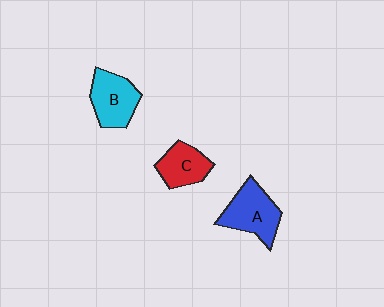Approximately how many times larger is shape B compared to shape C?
Approximately 1.2 times.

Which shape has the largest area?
Shape A (blue).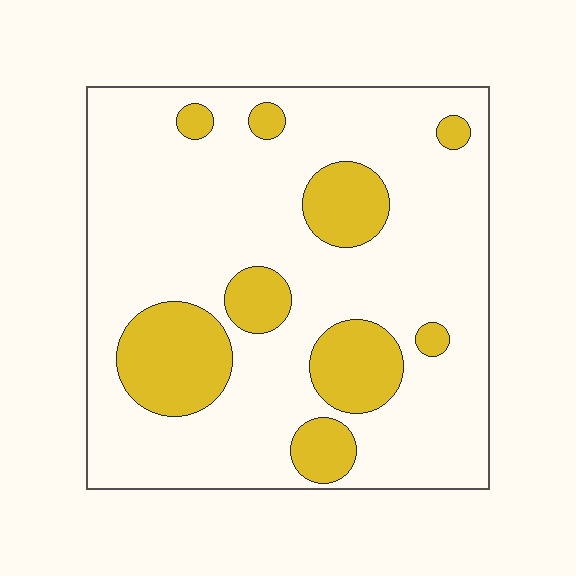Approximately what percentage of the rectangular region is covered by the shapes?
Approximately 20%.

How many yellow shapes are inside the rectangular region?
9.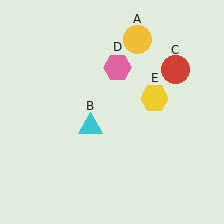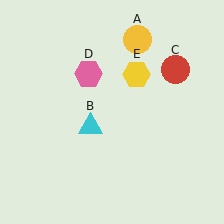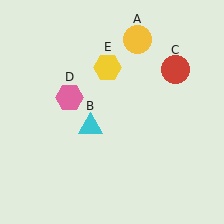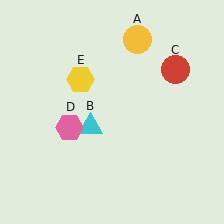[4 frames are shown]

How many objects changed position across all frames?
2 objects changed position: pink hexagon (object D), yellow hexagon (object E).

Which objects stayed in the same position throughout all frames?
Yellow circle (object A) and cyan triangle (object B) and red circle (object C) remained stationary.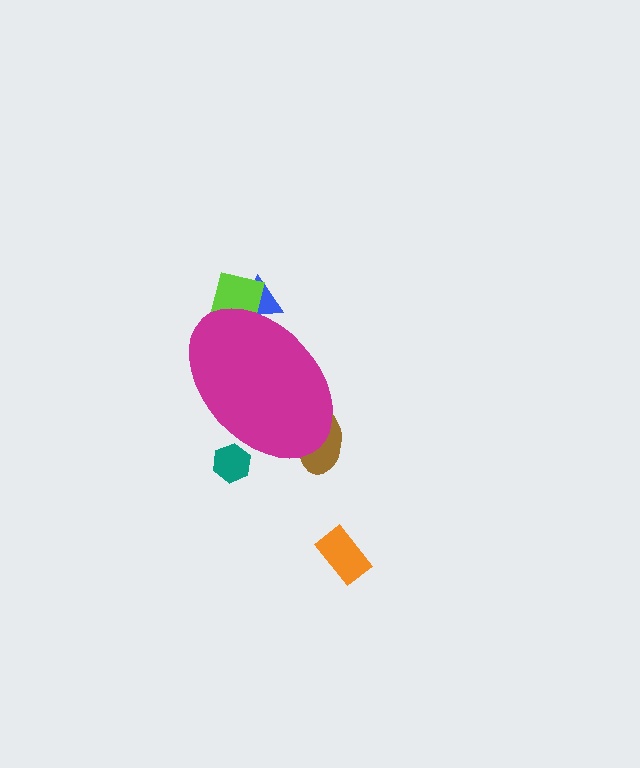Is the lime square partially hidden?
Yes, the lime square is partially hidden behind the magenta ellipse.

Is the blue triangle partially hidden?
Yes, the blue triangle is partially hidden behind the magenta ellipse.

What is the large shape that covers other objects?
A magenta ellipse.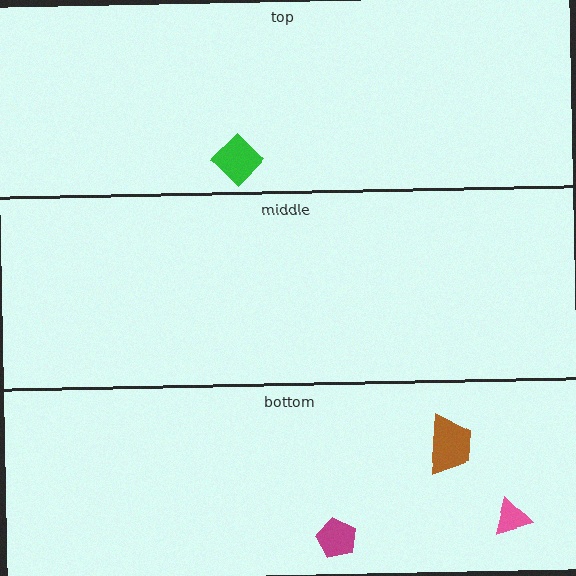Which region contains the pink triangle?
The bottom region.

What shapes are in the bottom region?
The magenta pentagon, the pink triangle, the brown trapezoid.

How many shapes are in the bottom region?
3.